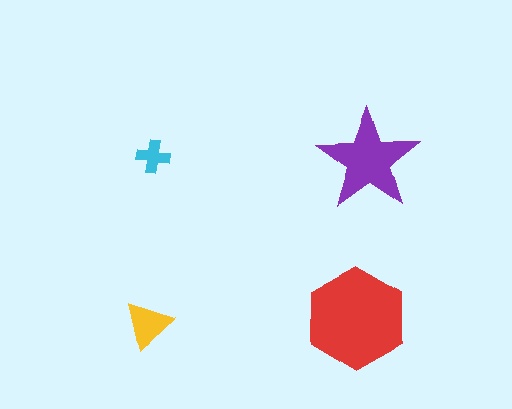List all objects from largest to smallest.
The red hexagon, the purple star, the yellow triangle, the cyan cross.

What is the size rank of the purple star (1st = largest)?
2nd.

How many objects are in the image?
There are 4 objects in the image.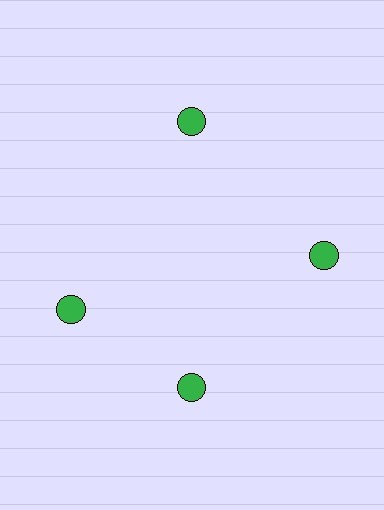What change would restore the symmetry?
The symmetry would be restored by rotating it back into even spacing with its neighbors so that all 4 circles sit at equal angles and equal distance from the center.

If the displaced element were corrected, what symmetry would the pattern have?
It would have 4-fold rotational symmetry — the pattern would map onto itself every 90 degrees.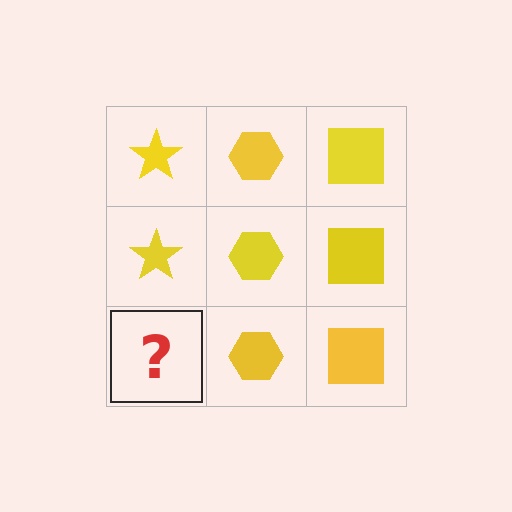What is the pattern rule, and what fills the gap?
The rule is that each column has a consistent shape. The gap should be filled with a yellow star.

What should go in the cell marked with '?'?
The missing cell should contain a yellow star.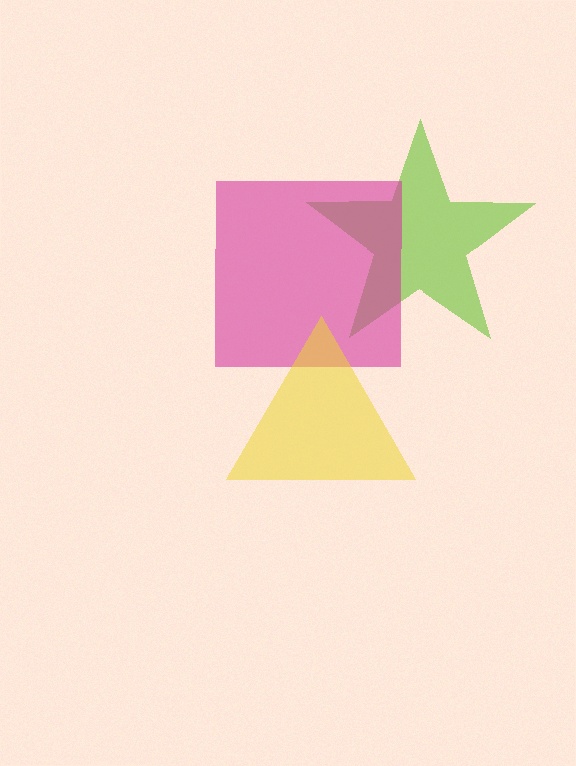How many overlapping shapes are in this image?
There are 3 overlapping shapes in the image.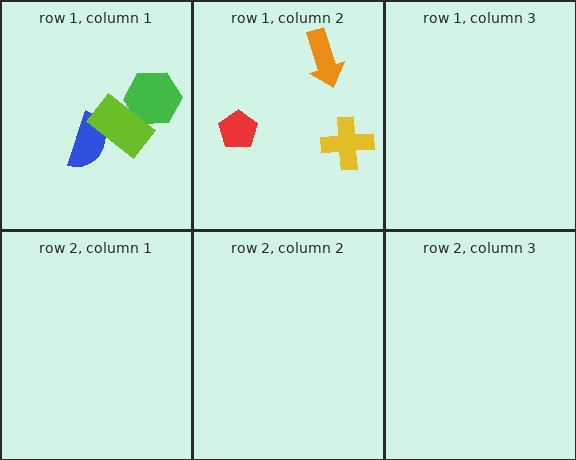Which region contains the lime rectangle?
The row 1, column 1 region.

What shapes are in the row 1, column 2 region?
The yellow cross, the red pentagon, the orange arrow.